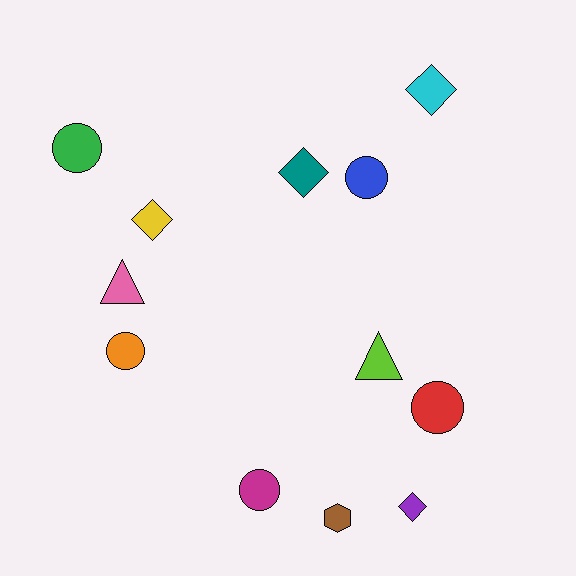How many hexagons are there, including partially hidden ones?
There is 1 hexagon.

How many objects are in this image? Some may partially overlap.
There are 12 objects.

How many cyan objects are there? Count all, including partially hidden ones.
There is 1 cyan object.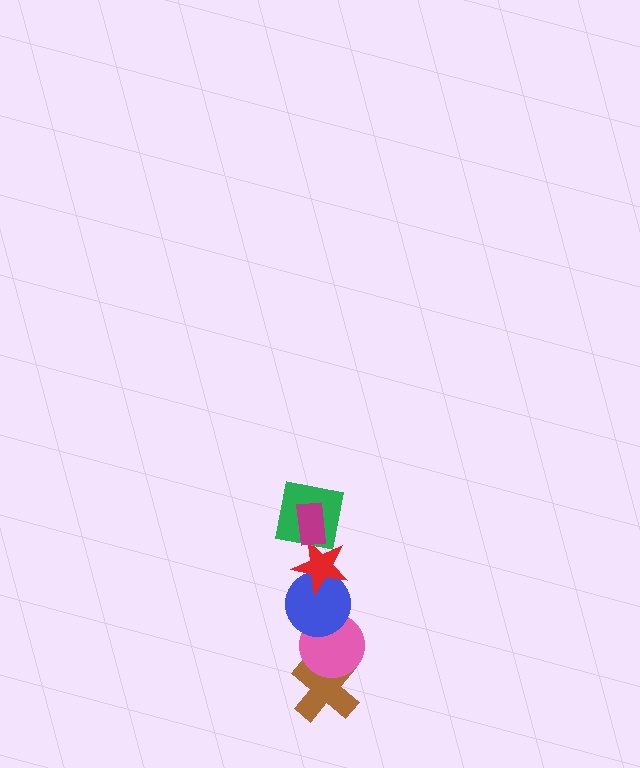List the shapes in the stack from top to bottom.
From top to bottom: the magenta rectangle, the green square, the red star, the blue circle, the pink circle, the brown cross.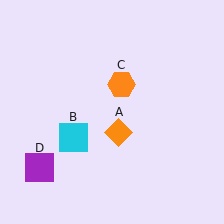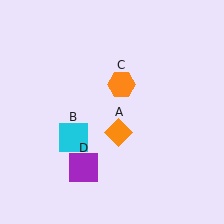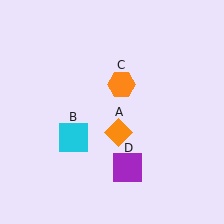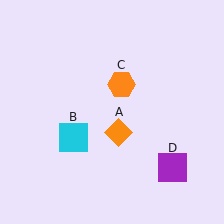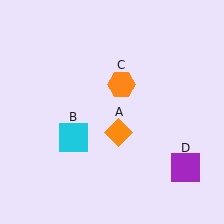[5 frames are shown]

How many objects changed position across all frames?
1 object changed position: purple square (object D).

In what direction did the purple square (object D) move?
The purple square (object D) moved right.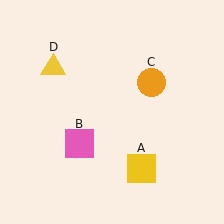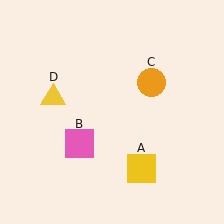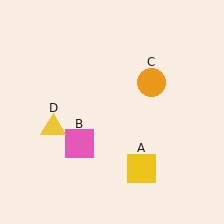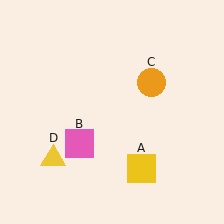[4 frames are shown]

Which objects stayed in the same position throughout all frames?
Yellow square (object A) and pink square (object B) and orange circle (object C) remained stationary.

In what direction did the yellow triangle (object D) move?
The yellow triangle (object D) moved down.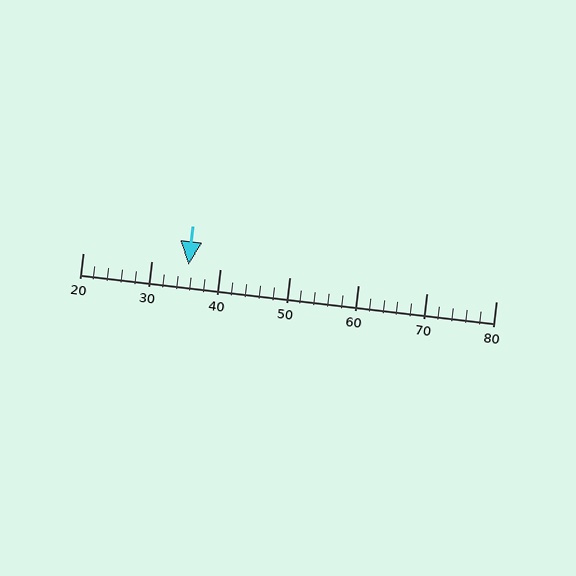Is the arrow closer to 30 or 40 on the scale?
The arrow is closer to 40.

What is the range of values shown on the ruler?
The ruler shows values from 20 to 80.